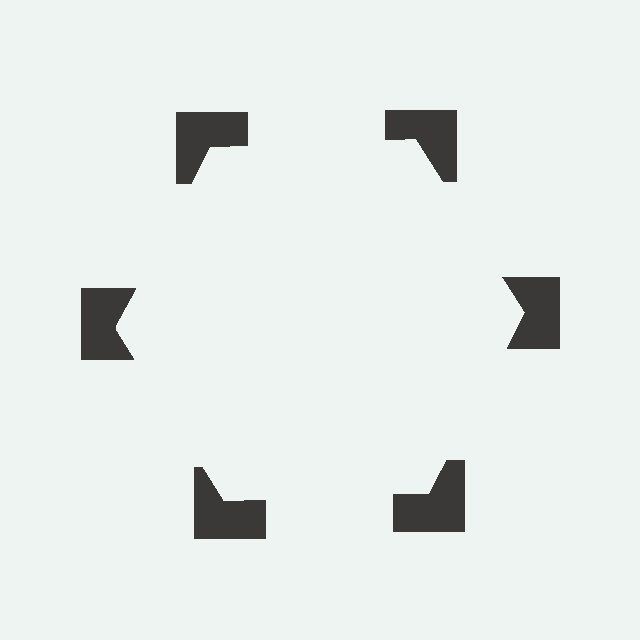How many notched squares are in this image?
There are 6 — one at each vertex of the illusory hexagon.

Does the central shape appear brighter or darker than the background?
It typically appears slightly brighter than the background, even though no actual brightness change is drawn.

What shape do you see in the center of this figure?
An illusory hexagon — its edges are inferred from the aligned wedge cuts in the notched squares, not physically drawn.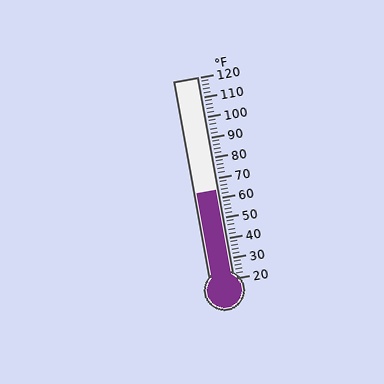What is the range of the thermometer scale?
The thermometer scale ranges from 20°F to 120°F.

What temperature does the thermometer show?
The thermometer shows approximately 64°F.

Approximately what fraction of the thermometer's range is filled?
The thermometer is filled to approximately 45% of its range.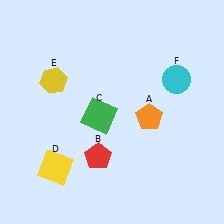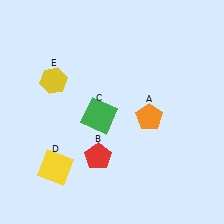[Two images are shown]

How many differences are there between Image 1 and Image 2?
There is 1 difference between the two images.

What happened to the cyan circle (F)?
The cyan circle (F) was removed in Image 2. It was in the top-right area of Image 1.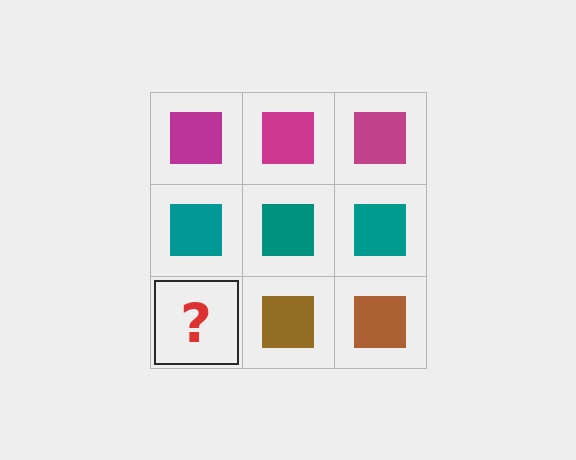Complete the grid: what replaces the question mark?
The question mark should be replaced with a brown square.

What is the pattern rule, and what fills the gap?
The rule is that each row has a consistent color. The gap should be filled with a brown square.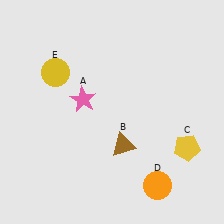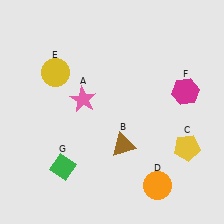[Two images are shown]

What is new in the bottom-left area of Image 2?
A green diamond (G) was added in the bottom-left area of Image 2.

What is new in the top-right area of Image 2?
A magenta hexagon (F) was added in the top-right area of Image 2.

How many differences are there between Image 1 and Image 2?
There are 2 differences between the two images.